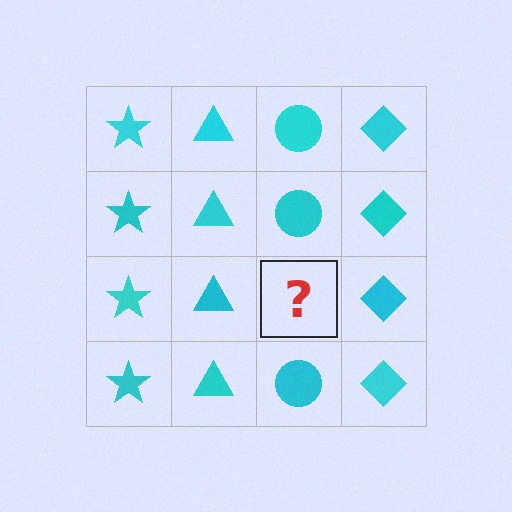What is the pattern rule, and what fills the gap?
The rule is that each column has a consistent shape. The gap should be filled with a cyan circle.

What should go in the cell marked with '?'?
The missing cell should contain a cyan circle.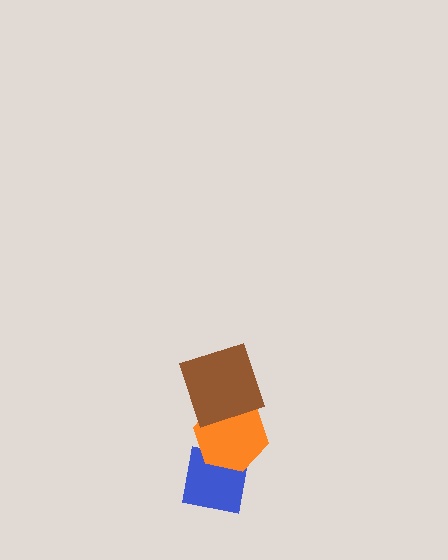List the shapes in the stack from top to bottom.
From top to bottom: the brown square, the orange hexagon, the blue square.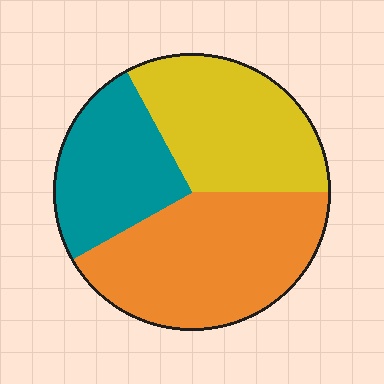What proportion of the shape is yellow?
Yellow covers roughly 35% of the shape.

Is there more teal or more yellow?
Yellow.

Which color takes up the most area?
Orange, at roughly 40%.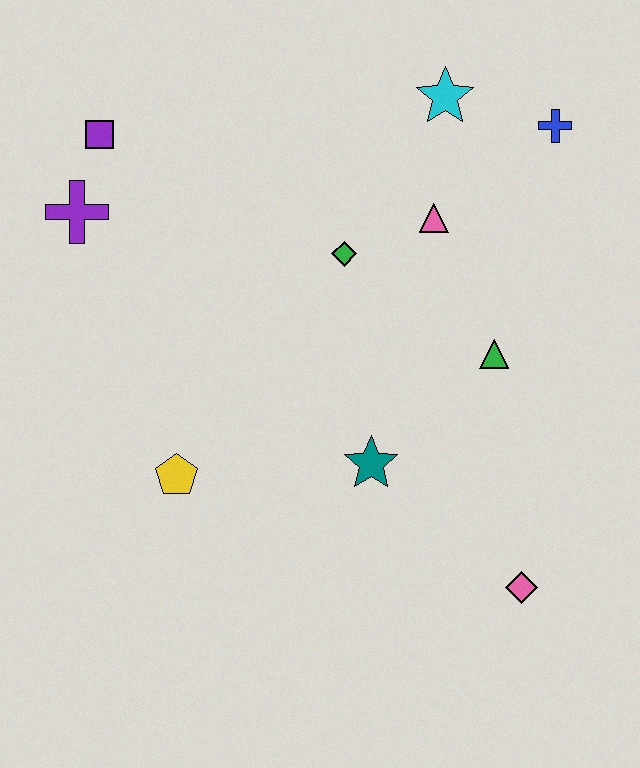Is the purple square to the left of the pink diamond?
Yes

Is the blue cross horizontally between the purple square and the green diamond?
No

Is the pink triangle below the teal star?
No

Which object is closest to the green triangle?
The pink triangle is closest to the green triangle.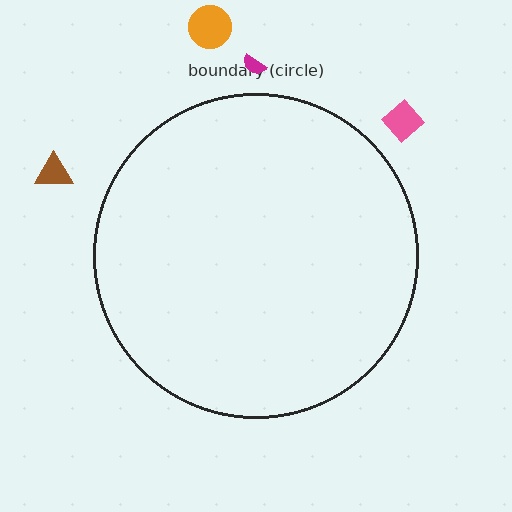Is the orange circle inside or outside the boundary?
Outside.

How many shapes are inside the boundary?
0 inside, 4 outside.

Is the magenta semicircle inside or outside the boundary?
Outside.